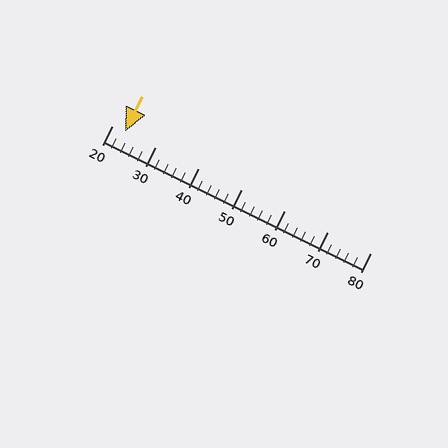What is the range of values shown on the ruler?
The ruler shows values from 20 to 80.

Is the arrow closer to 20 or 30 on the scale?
The arrow is closer to 20.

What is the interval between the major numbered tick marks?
The major tick marks are spaced 10 units apart.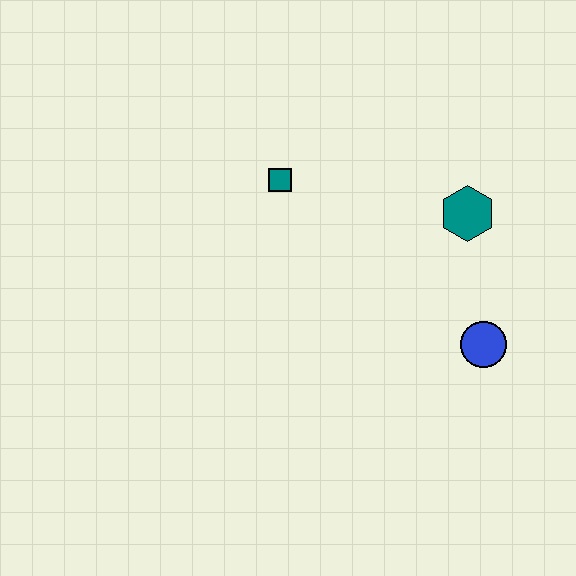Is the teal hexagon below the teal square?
Yes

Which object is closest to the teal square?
The teal hexagon is closest to the teal square.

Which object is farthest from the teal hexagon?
The teal square is farthest from the teal hexagon.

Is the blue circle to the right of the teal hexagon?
Yes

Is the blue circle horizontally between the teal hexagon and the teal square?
No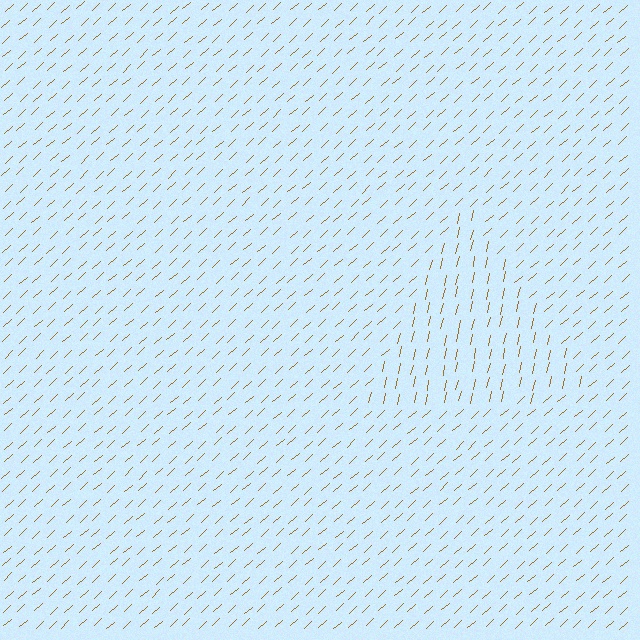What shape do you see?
I see a triangle.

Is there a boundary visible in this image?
Yes, there is a texture boundary formed by a change in line orientation.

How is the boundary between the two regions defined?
The boundary is defined purely by a change in line orientation (approximately 34 degrees difference). All lines are the same color and thickness.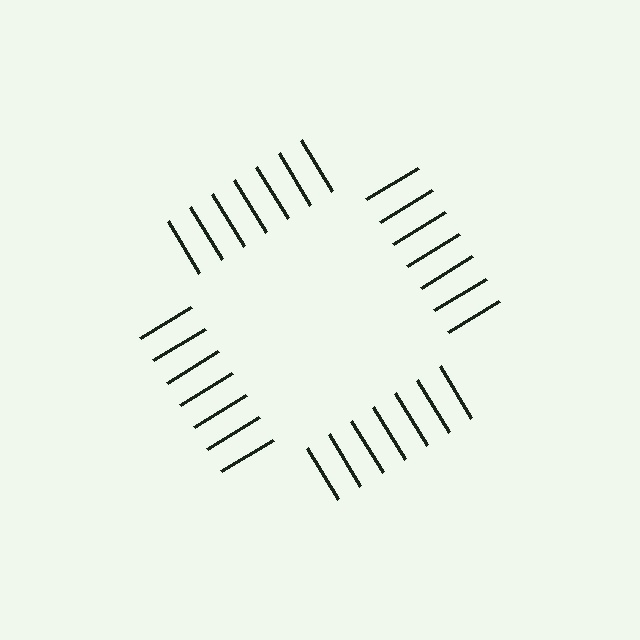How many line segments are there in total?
28 — 7 along each of the 4 edges.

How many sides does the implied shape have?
4 sides — the line-ends trace a square.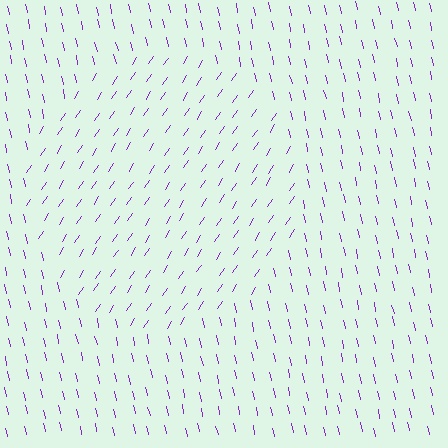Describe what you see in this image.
The image is filled with small purple line segments. A circle region in the image has lines oriented differently from the surrounding lines, creating a visible texture boundary.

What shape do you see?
I see a circle.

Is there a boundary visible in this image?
Yes, there is a texture boundary formed by a change in line orientation.